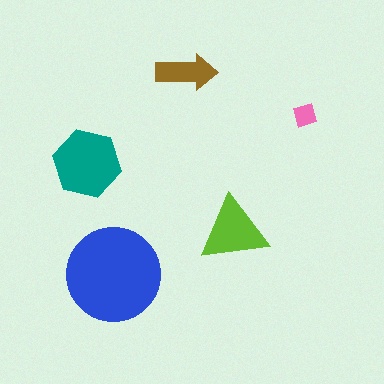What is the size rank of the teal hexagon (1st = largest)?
2nd.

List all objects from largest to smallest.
The blue circle, the teal hexagon, the lime triangle, the brown arrow, the pink diamond.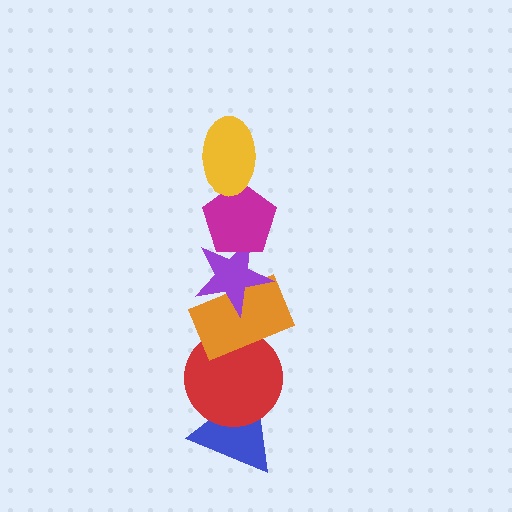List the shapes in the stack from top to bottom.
From top to bottom: the yellow ellipse, the magenta pentagon, the purple star, the orange rectangle, the red circle, the blue triangle.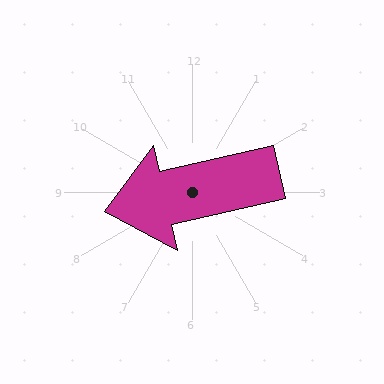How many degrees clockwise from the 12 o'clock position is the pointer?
Approximately 257 degrees.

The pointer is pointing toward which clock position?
Roughly 9 o'clock.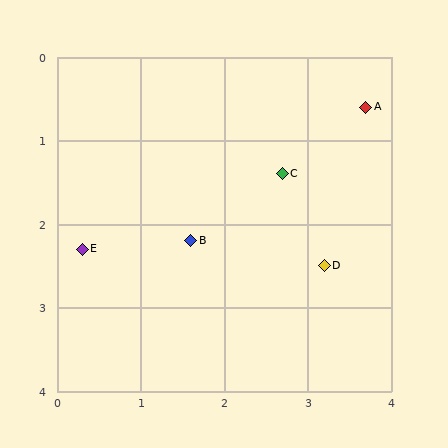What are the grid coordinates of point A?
Point A is at approximately (3.7, 0.6).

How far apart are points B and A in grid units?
Points B and A are about 2.6 grid units apart.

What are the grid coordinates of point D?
Point D is at approximately (3.2, 2.5).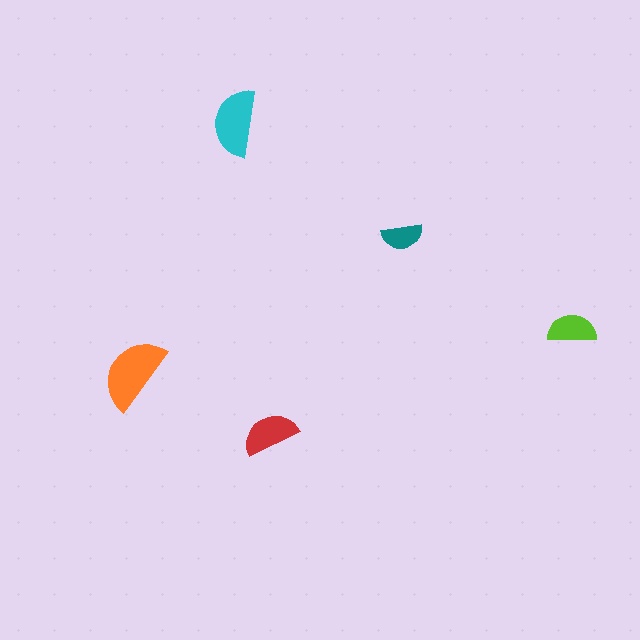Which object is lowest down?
The red semicircle is bottommost.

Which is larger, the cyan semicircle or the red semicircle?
The cyan one.